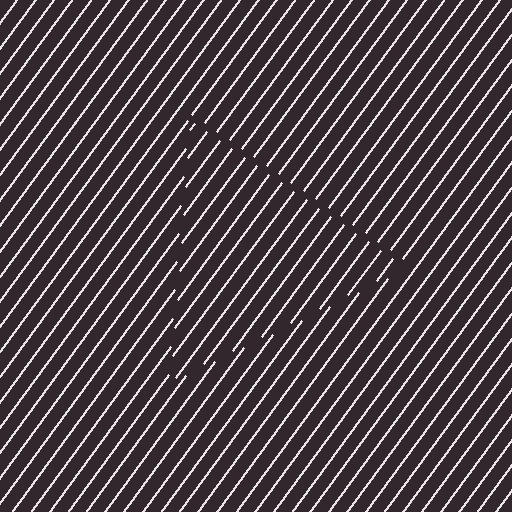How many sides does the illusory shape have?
3 sides — the line-ends trace a triangle.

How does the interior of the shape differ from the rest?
The interior of the shape contains the same grating, shifted by half a period — the contour is defined by the phase discontinuity where line-ends from the inner and outer gratings abut.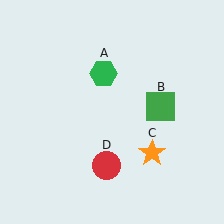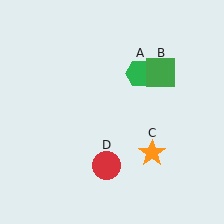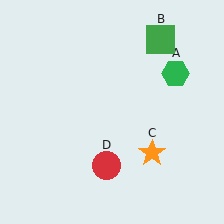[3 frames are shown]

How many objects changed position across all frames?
2 objects changed position: green hexagon (object A), green square (object B).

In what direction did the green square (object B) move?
The green square (object B) moved up.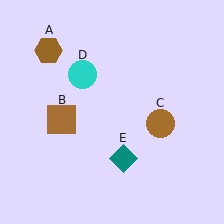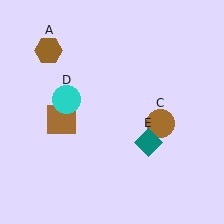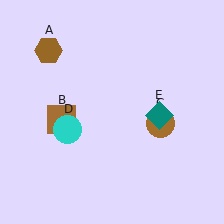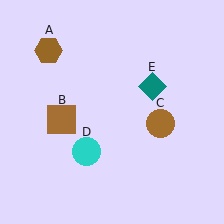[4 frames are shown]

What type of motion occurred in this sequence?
The cyan circle (object D), teal diamond (object E) rotated counterclockwise around the center of the scene.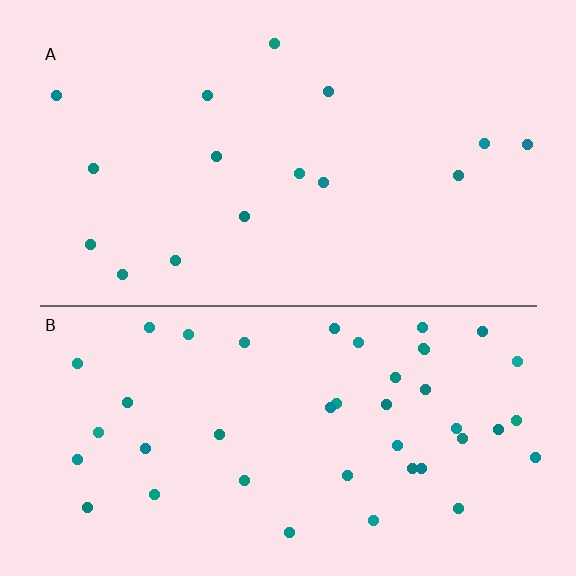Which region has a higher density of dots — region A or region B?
B (the bottom).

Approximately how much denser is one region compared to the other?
Approximately 2.8× — region B over region A.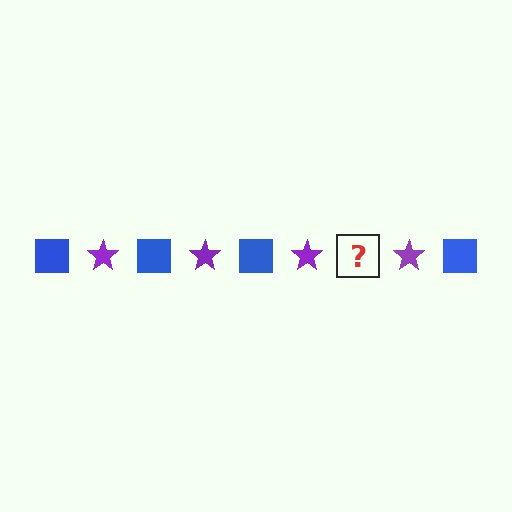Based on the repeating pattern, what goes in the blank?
The blank should be a blue square.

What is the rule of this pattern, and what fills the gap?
The rule is that the pattern alternates between blue square and purple star. The gap should be filled with a blue square.